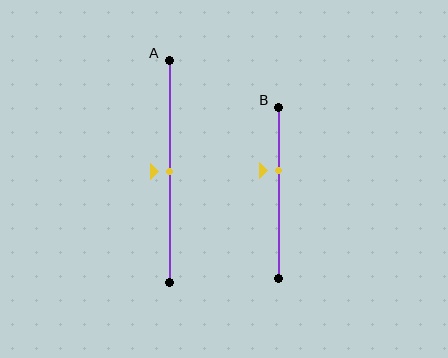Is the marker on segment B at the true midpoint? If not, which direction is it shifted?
No, the marker on segment B is shifted upward by about 13% of the segment length.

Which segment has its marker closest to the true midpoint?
Segment A has its marker closest to the true midpoint.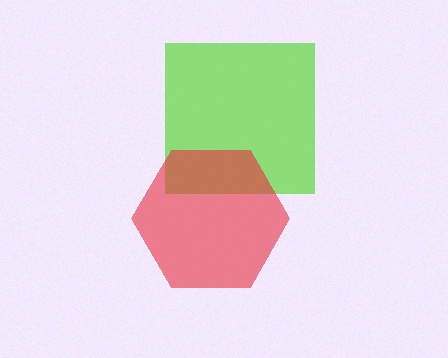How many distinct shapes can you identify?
There are 2 distinct shapes: a lime square, a red hexagon.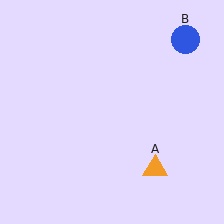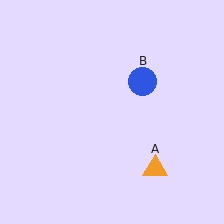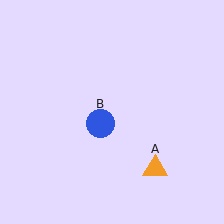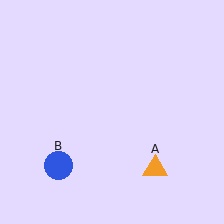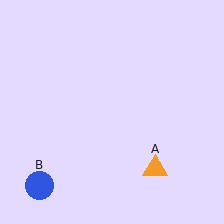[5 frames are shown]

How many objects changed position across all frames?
1 object changed position: blue circle (object B).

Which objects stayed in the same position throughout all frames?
Orange triangle (object A) remained stationary.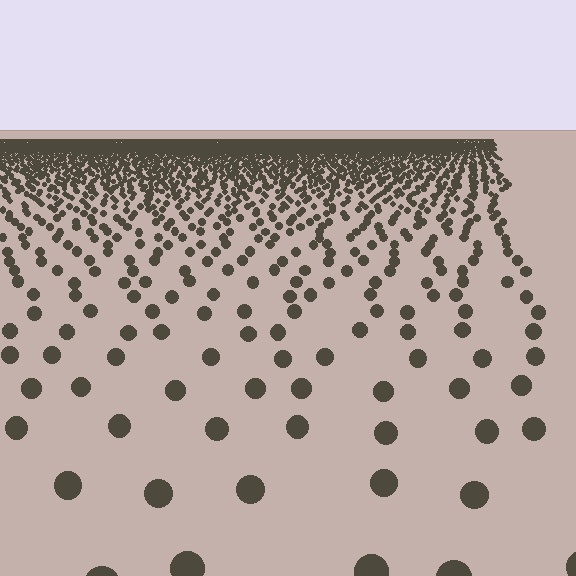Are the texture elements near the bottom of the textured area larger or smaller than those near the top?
Larger. Near the bottom, elements are closer to the viewer and appear at a bigger on-screen size.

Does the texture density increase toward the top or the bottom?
Density increases toward the top.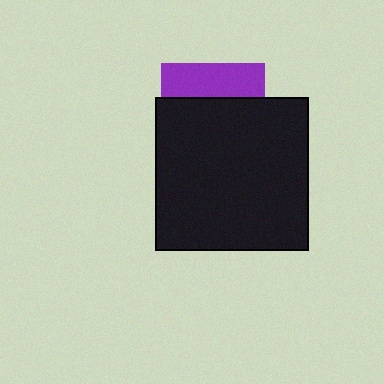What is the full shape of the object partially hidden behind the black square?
The partially hidden object is a purple square.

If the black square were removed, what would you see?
You would see the complete purple square.